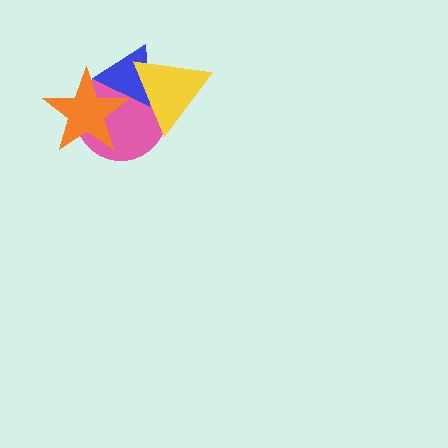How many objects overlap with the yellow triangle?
2 objects overlap with the yellow triangle.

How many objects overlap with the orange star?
2 objects overlap with the orange star.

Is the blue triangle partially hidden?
Yes, it is partially covered by another shape.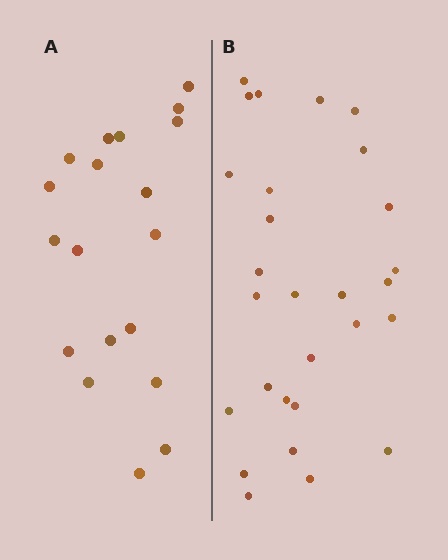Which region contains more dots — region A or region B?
Region B (the right region) has more dots.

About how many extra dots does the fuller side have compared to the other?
Region B has roughly 8 or so more dots than region A.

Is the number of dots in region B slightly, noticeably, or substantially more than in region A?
Region B has substantially more. The ratio is roughly 1.5 to 1.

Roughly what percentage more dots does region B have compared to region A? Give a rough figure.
About 45% more.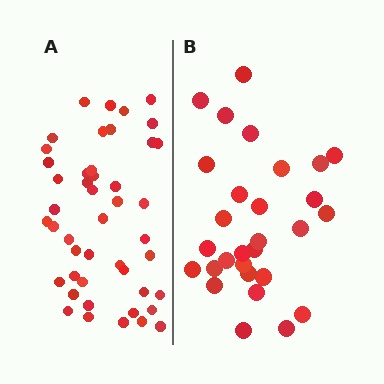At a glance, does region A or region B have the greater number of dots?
Region A (the left region) has more dots.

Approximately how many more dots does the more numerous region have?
Region A has approximately 15 more dots than region B.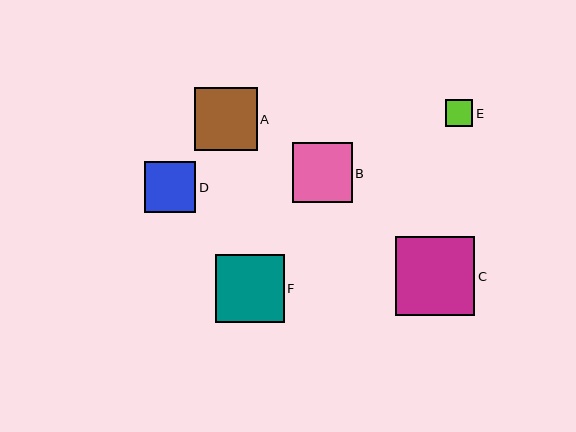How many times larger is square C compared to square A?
Square C is approximately 1.3 times the size of square A.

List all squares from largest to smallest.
From largest to smallest: C, F, A, B, D, E.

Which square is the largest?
Square C is the largest with a size of approximately 79 pixels.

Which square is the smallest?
Square E is the smallest with a size of approximately 28 pixels.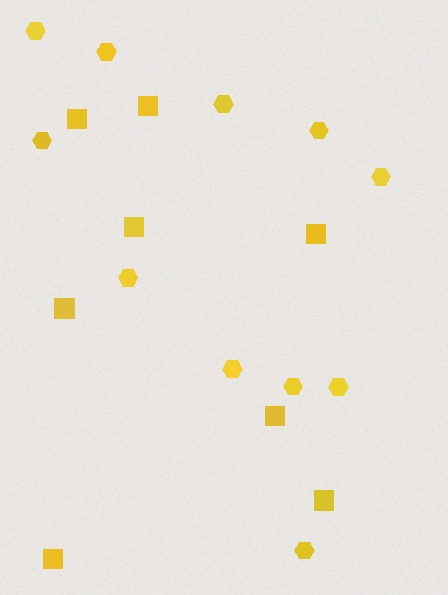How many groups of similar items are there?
There are 2 groups: one group of squares (8) and one group of hexagons (11).